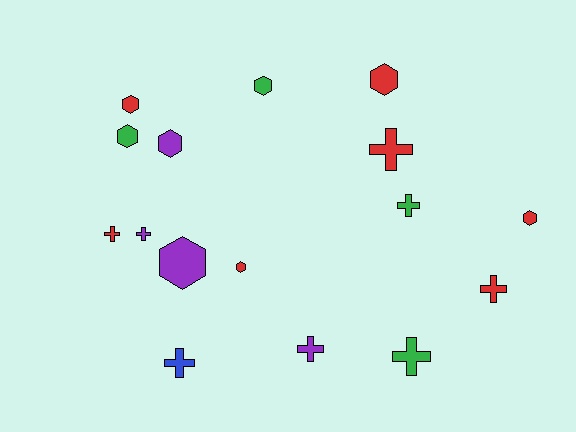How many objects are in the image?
There are 16 objects.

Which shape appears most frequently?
Hexagon, with 8 objects.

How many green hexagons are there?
There are 2 green hexagons.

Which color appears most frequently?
Red, with 7 objects.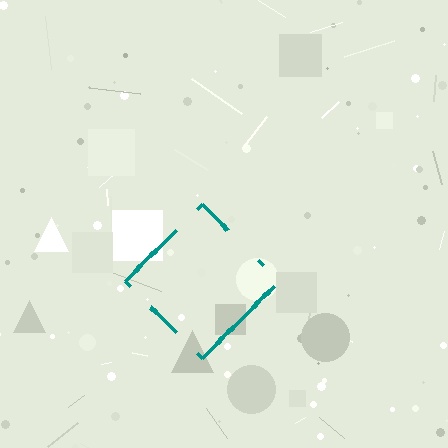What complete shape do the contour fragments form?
The contour fragments form a diamond.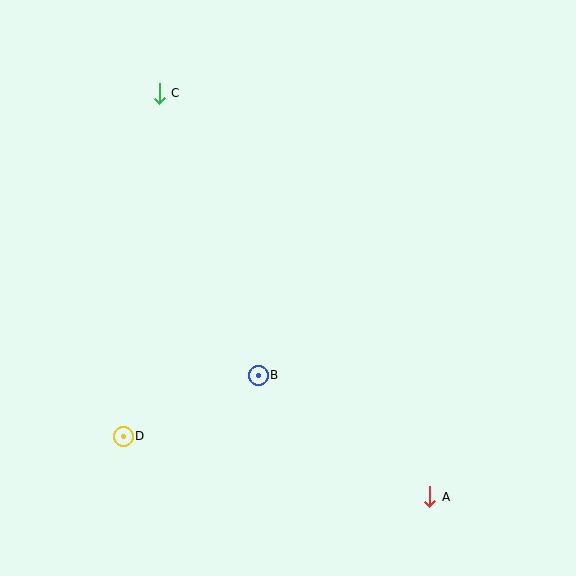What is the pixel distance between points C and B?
The distance between C and B is 299 pixels.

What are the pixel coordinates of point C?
Point C is at (159, 93).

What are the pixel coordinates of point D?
Point D is at (123, 436).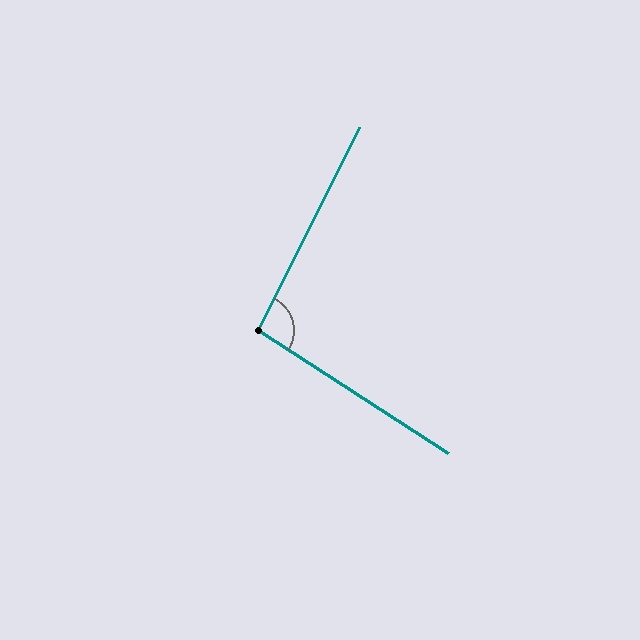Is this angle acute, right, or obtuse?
It is obtuse.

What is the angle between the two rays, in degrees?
Approximately 96 degrees.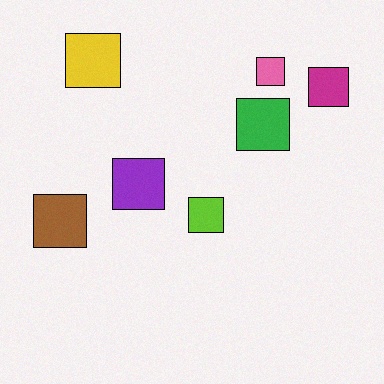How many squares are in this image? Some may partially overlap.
There are 7 squares.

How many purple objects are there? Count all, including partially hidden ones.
There is 1 purple object.